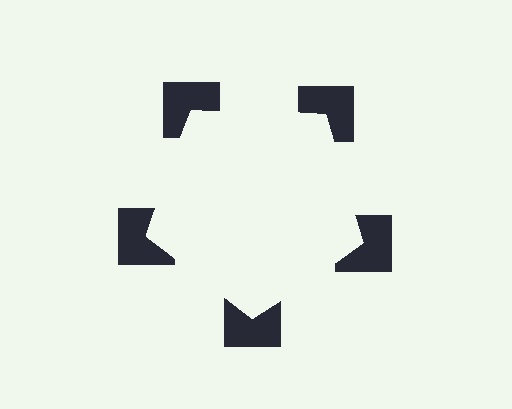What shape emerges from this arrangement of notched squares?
An illusory pentagon — its edges are inferred from the aligned wedge cuts in the notched squares, not physically drawn.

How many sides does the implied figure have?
5 sides.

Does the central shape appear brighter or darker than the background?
It typically appears slightly brighter than the background, even though no actual brightness change is drawn.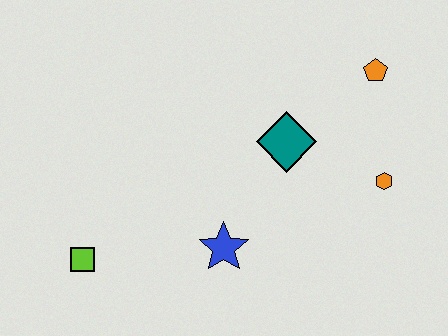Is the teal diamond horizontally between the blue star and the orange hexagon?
Yes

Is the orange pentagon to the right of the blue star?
Yes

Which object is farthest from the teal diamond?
The lime square is farthest from the teal diamond.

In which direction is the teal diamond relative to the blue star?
The teal diamond is above the blue star.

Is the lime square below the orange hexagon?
Yes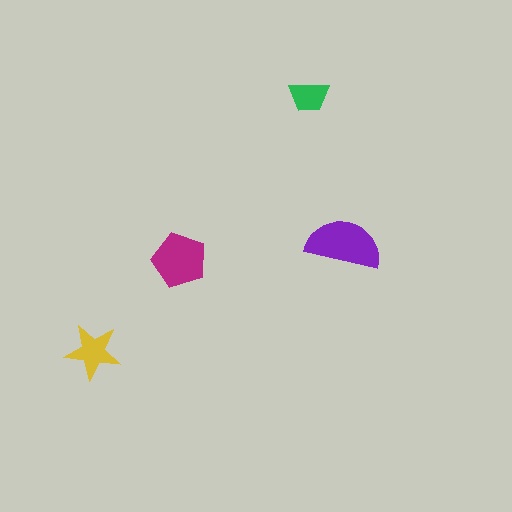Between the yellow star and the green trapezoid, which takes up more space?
The yellow star.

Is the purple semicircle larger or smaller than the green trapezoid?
Larger.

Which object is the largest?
The purple semicircle.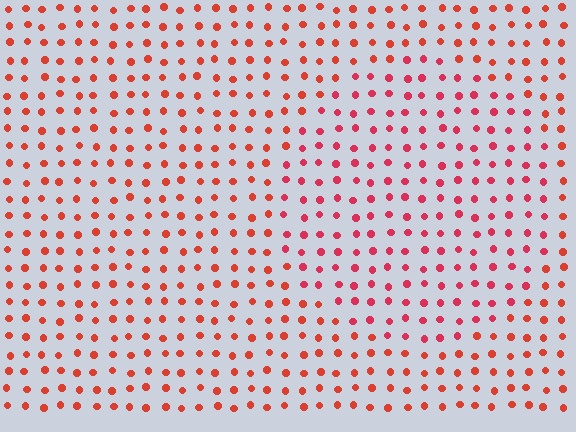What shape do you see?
I see a circle.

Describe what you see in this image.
The image is filled with small red elements in a uniform arrangement. A circle-shaped region is visible where the elements are tinted to a slightly different hue, forming a subtle color boundary.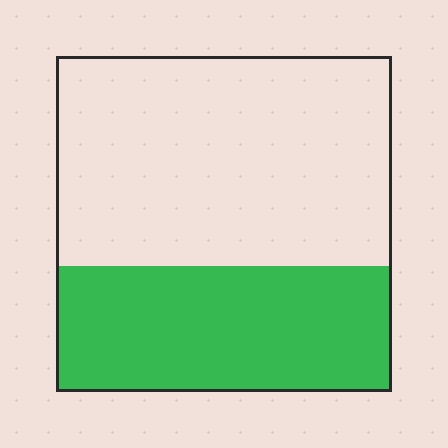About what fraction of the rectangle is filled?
About three eighths (3/8).